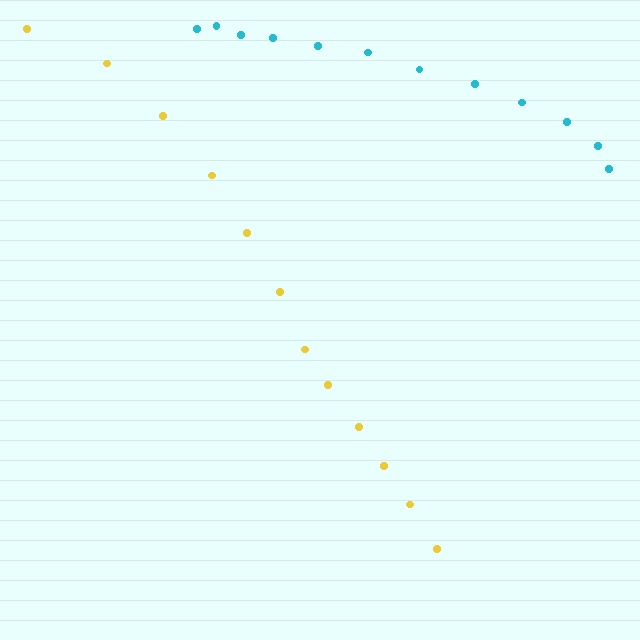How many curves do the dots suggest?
There are 2 distinct paths.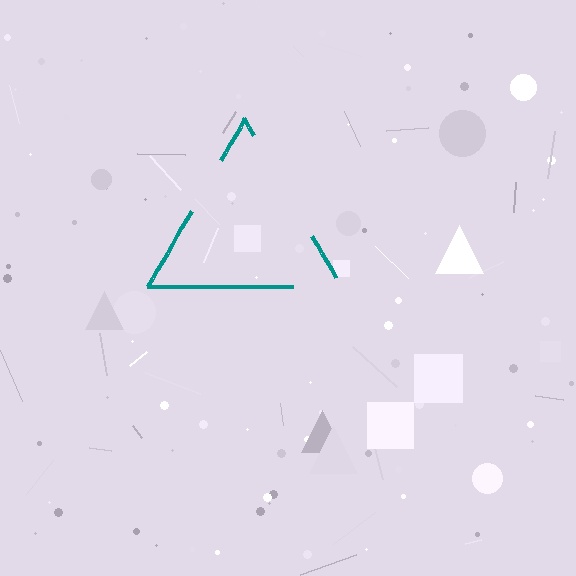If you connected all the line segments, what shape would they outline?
They would outline a triangle.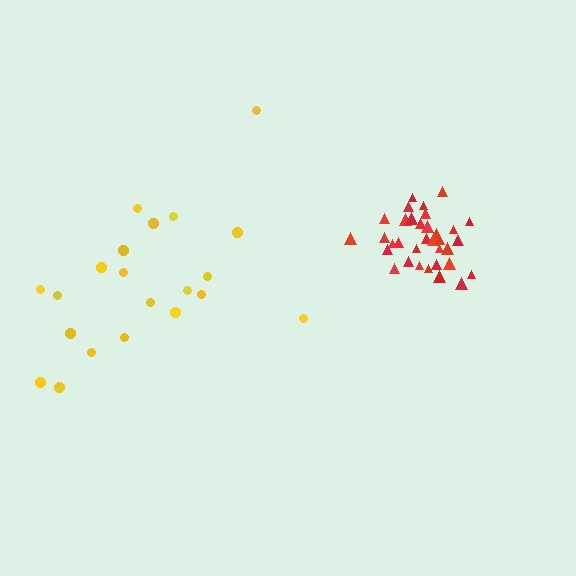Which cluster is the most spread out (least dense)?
Yellow.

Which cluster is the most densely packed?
Red.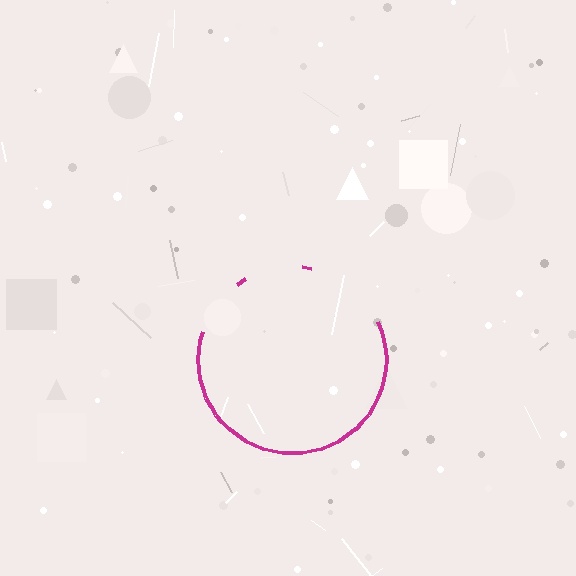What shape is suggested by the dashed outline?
The dashed outline suggests a circle.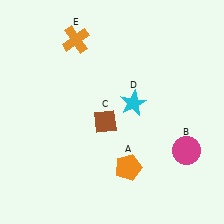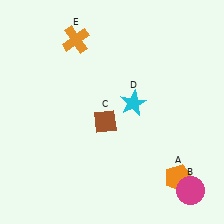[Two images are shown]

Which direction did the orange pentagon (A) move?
The orange pentagon (A) moved right.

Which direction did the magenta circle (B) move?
The magenta circle (B) moved down.